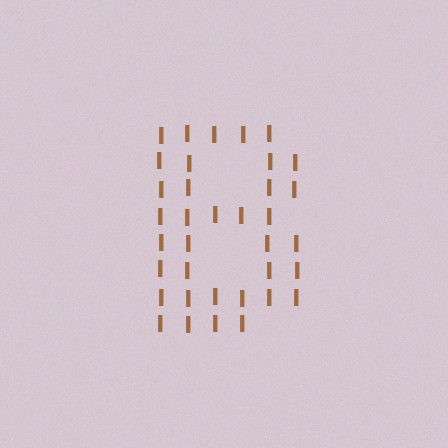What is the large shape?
The large shape is the letter B.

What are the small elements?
The small elements are letter I's.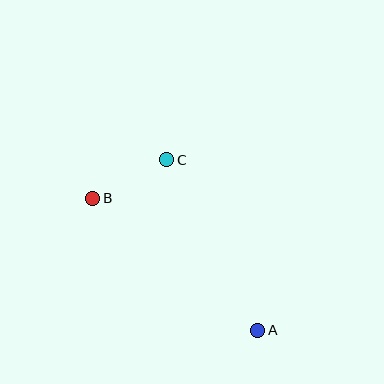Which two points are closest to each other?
Points B and C are closest to each other.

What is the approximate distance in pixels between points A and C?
The distance between A and C is approximately 193 pixels.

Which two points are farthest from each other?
Points A and B are farthest from each other.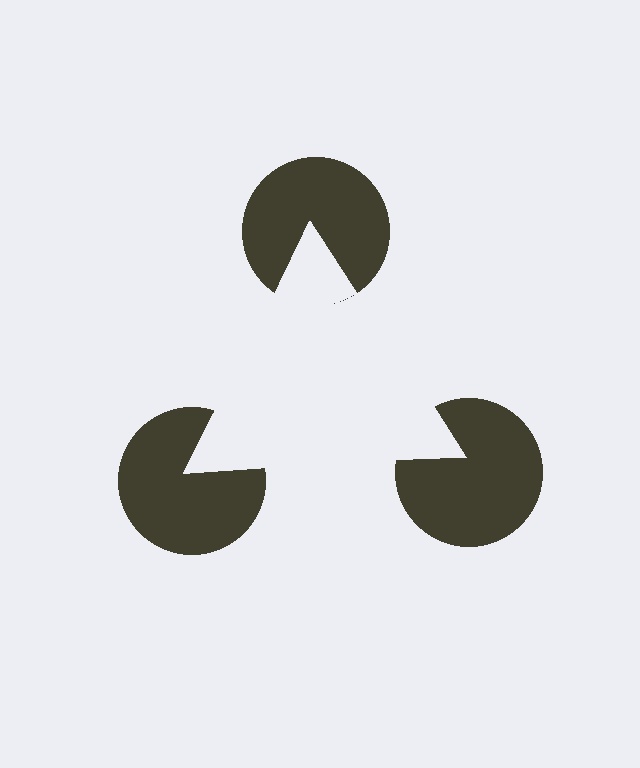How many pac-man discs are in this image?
There are 3 — one at each vertex of the illusory triangle.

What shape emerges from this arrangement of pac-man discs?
An illusory triangle — its edges are inferred from the aligned wedge cuts in the pac-man discs, not physically drawn.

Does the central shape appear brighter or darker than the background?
It typically appears slightly brighter than the background, even though no actual brightness change is drawn.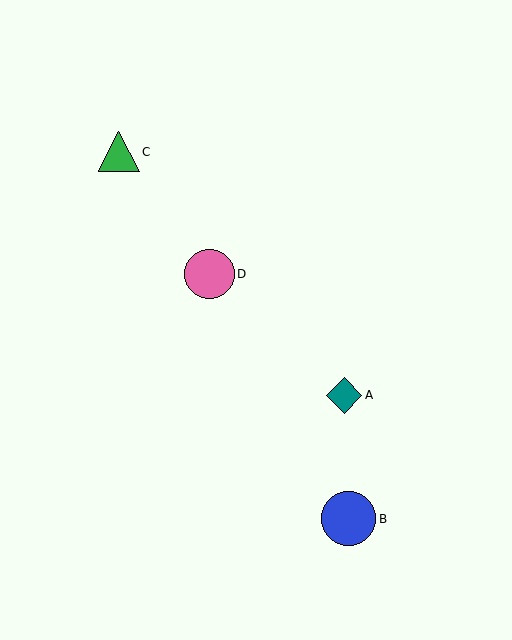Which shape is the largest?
The blue circle (labeled B) is the largest.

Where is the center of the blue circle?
The center of the blue circle is at (348, 519).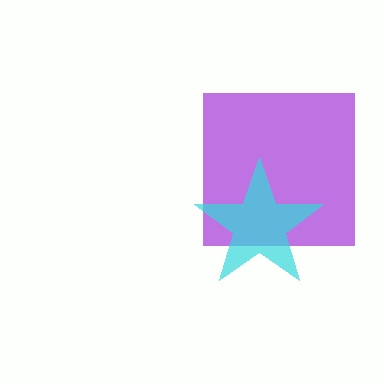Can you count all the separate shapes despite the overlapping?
Yes, there are 2 separate shapes.